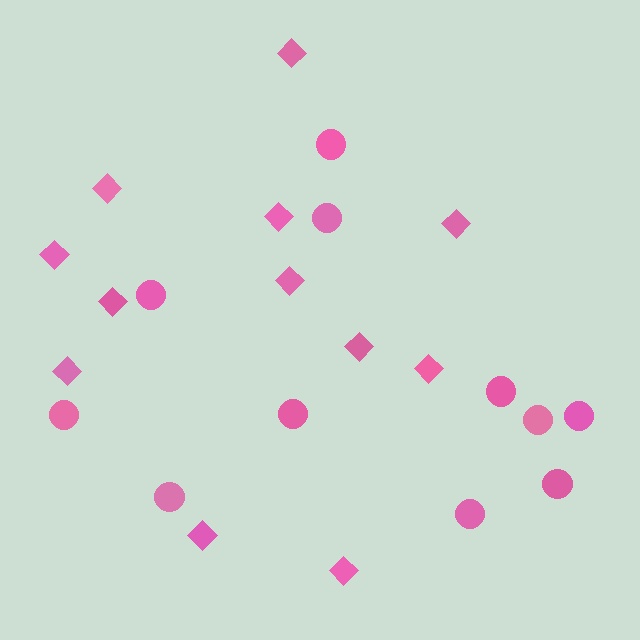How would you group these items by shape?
There are 2 groups: one group of diamonds (12) and one group of circles (11).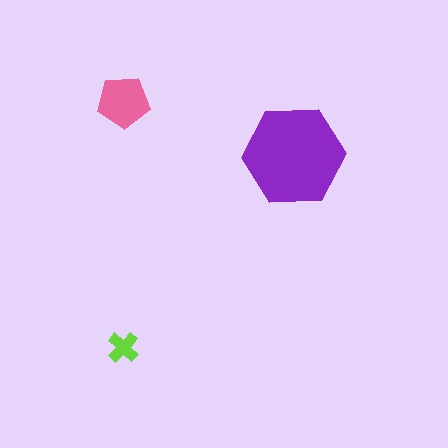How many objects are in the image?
There are 3 objects in the image.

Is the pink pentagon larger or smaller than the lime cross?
Larger.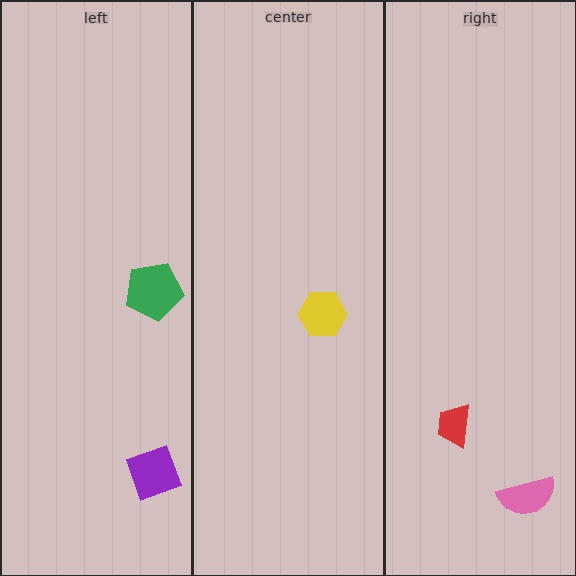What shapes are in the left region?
The green pentagon, the purple square.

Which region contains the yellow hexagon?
The center region.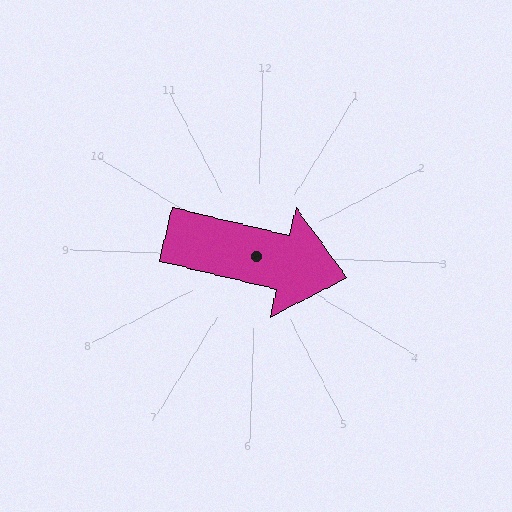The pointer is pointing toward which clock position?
Roughly 3 o'clock.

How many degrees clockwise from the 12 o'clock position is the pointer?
Approximately 101 degrees.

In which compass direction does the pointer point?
East.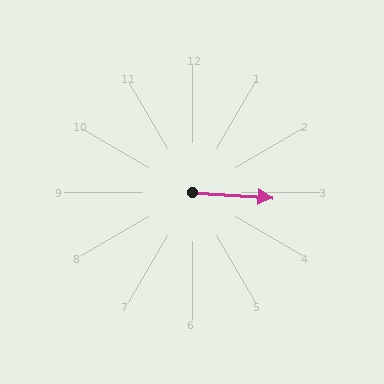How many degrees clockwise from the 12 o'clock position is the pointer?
Approximately 94 degrees.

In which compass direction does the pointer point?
East.